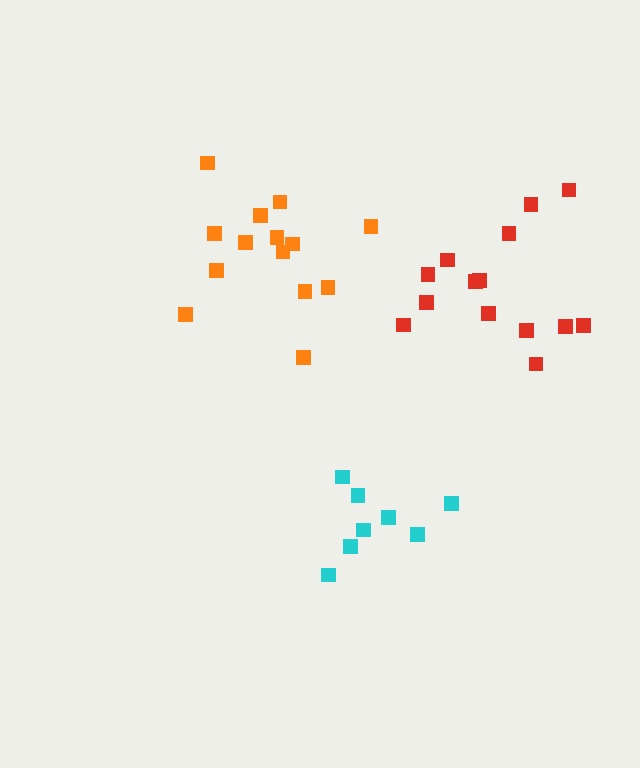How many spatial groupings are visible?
There are 3 spatial groupings.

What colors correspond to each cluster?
The clusters are colored: orange, cyan, red.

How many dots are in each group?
Group 1: 14 dots, Group 2: 8 dots, Group 3: 14 dots (36 total).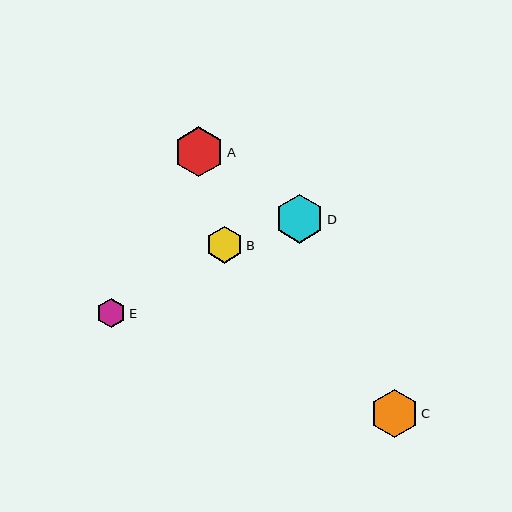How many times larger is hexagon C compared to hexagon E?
Hexagon C is approximately 1.6 times the size of hexagon E.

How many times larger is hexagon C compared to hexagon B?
Hexagon C is approximately 1.3 times the size of hexagon B.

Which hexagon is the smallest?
Hexagon E is the smallest with a size of approximately 29 pixels.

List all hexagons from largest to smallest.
From largest to smallest: A, D, C, B, E.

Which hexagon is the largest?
Hexagon A is the largest with a size of approximately 50 pixels.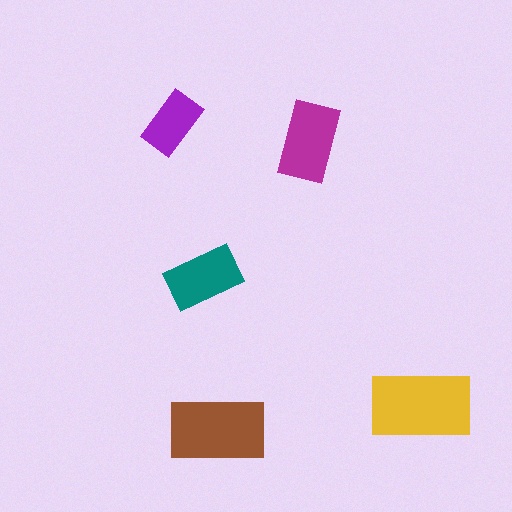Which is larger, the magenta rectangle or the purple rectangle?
The magenta one.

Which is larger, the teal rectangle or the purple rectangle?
The teal one.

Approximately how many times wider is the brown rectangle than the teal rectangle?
About 1.5 times wider.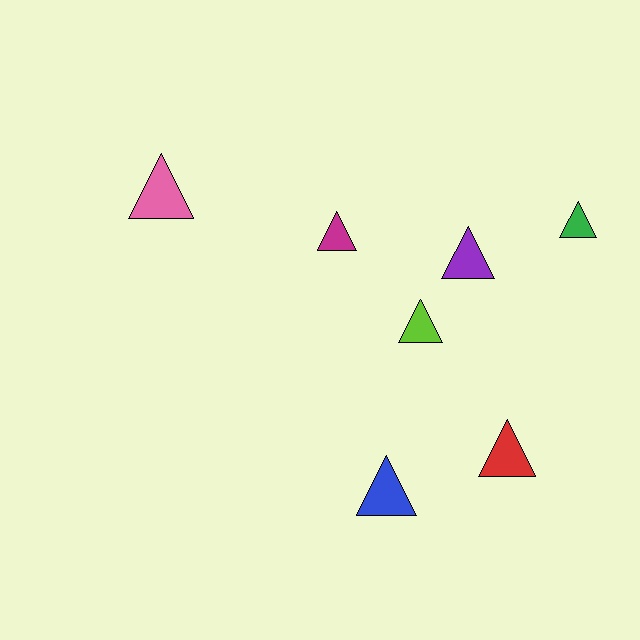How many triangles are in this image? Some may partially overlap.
There are 7 triangles.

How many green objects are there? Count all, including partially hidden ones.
There is 1 green object.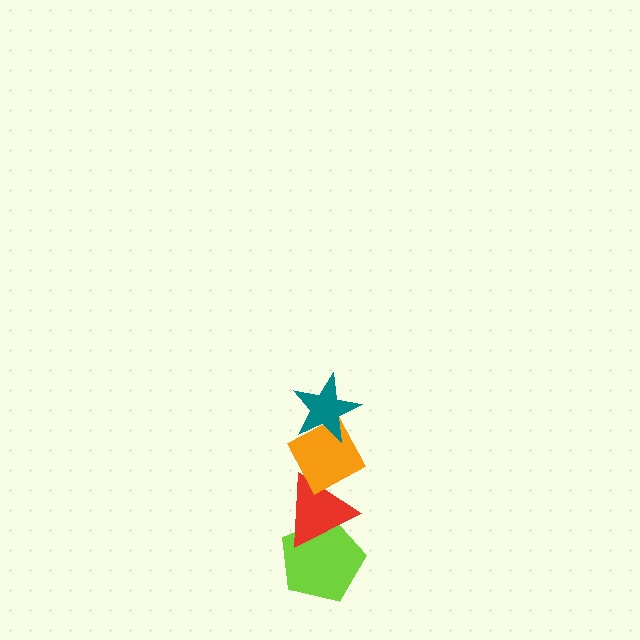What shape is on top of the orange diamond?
The teal star is on top of the orange diamond.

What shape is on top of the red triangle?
The orange diamond is on top of the red triangle.